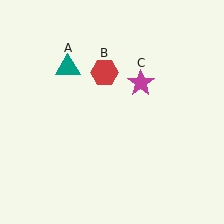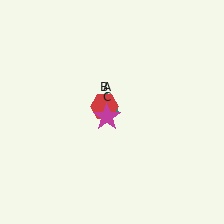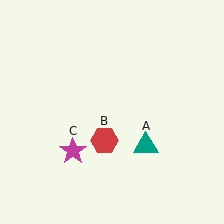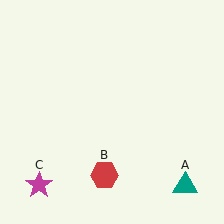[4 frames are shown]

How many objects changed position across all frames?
3 objects changed position: teal triangle (object A), red hexagon (object B), magenta star (object C).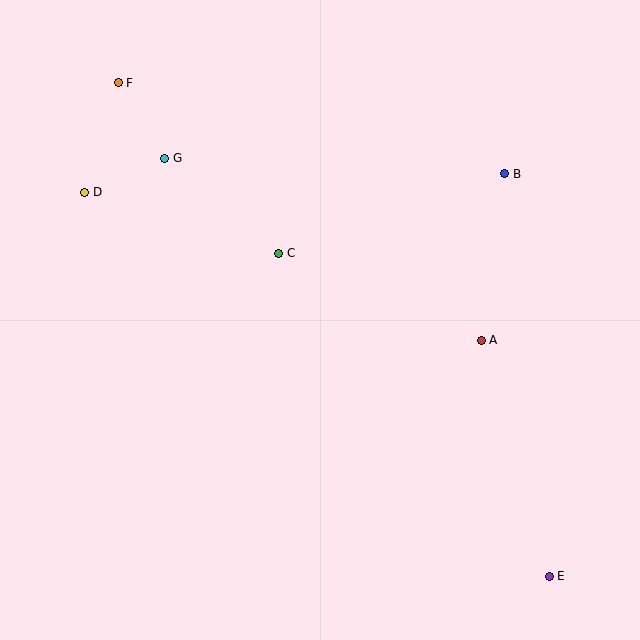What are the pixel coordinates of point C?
Point C is at (279, 253).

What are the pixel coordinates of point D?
Point D is at (85, 192).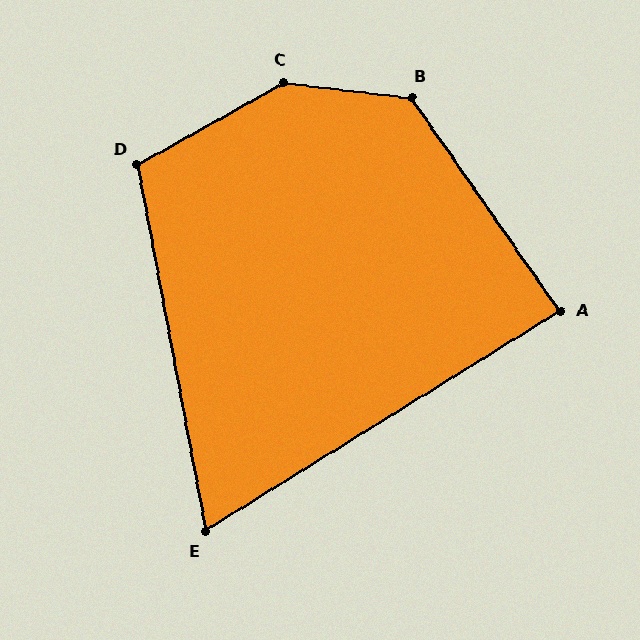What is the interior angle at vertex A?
Approximately 87 degrees (approximately right).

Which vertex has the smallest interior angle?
E, at approximately 69 degrees.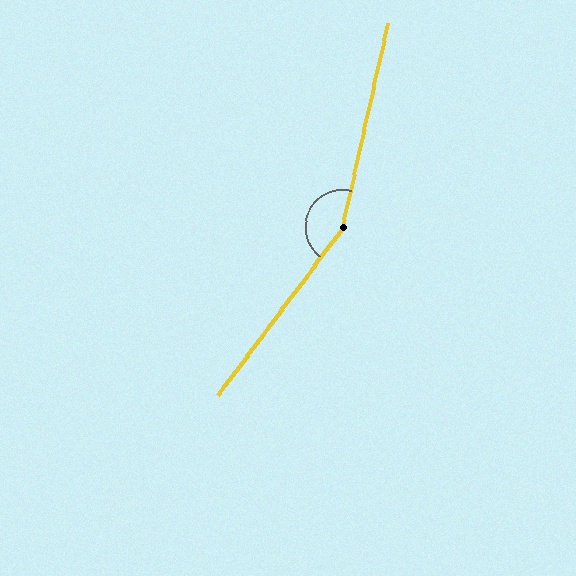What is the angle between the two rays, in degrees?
Approximately 156 degrees.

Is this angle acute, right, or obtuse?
It is obtuse.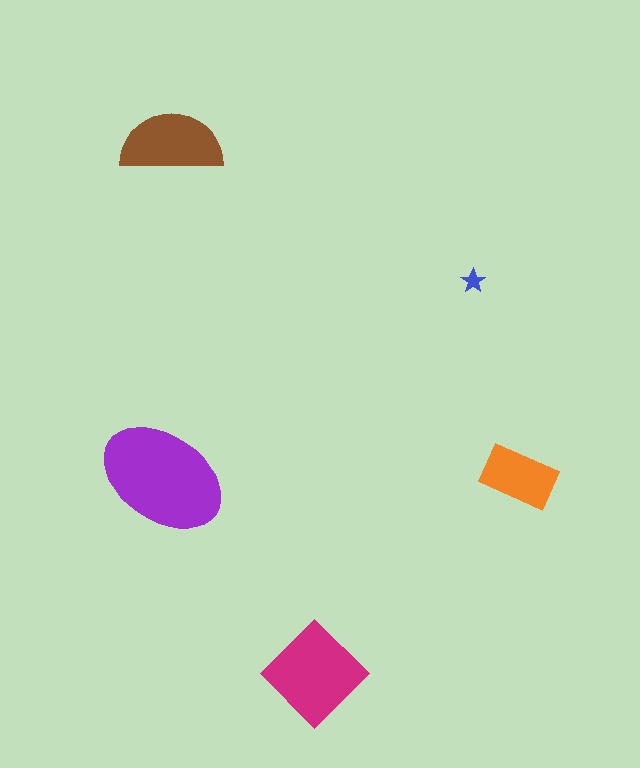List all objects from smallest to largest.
The blue star, the orange rectangle, the brown semicircle, the magenta diamond, the purple ellipse.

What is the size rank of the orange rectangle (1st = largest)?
4th.